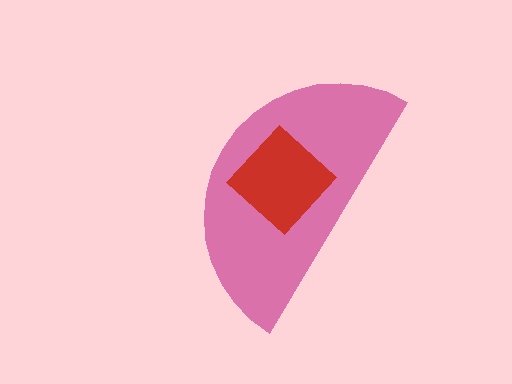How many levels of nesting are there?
2.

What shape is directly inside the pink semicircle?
The red diamond.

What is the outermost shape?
The pink semicircle.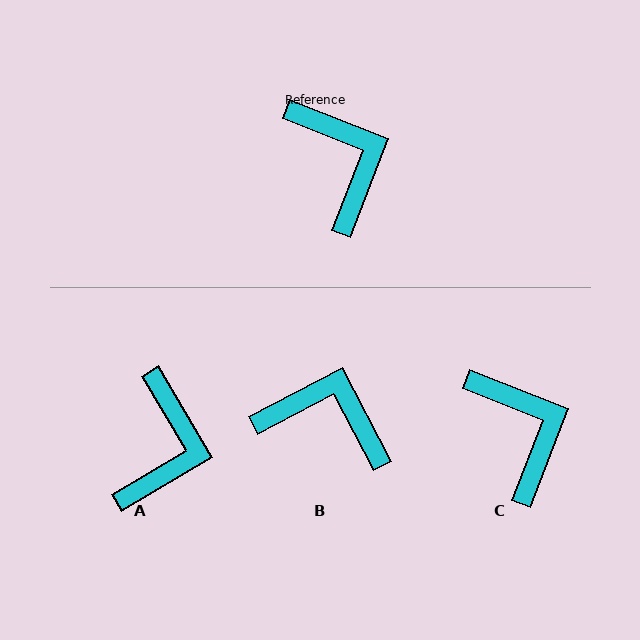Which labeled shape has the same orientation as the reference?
C.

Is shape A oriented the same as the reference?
No, it is off by about 38 degrees.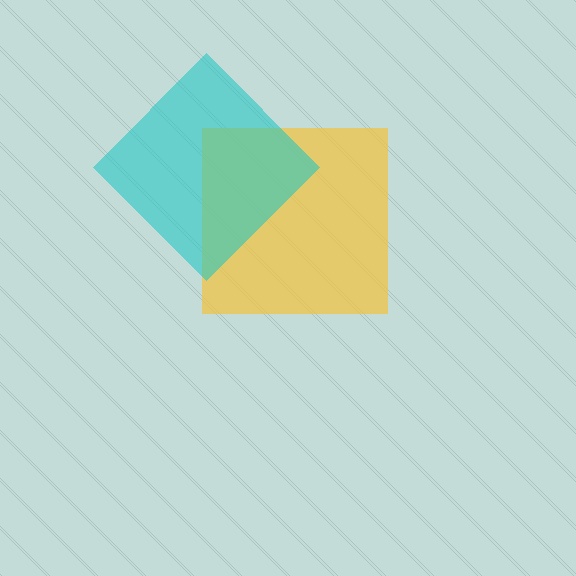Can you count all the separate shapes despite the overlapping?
Yes, there are 2 separate shapes.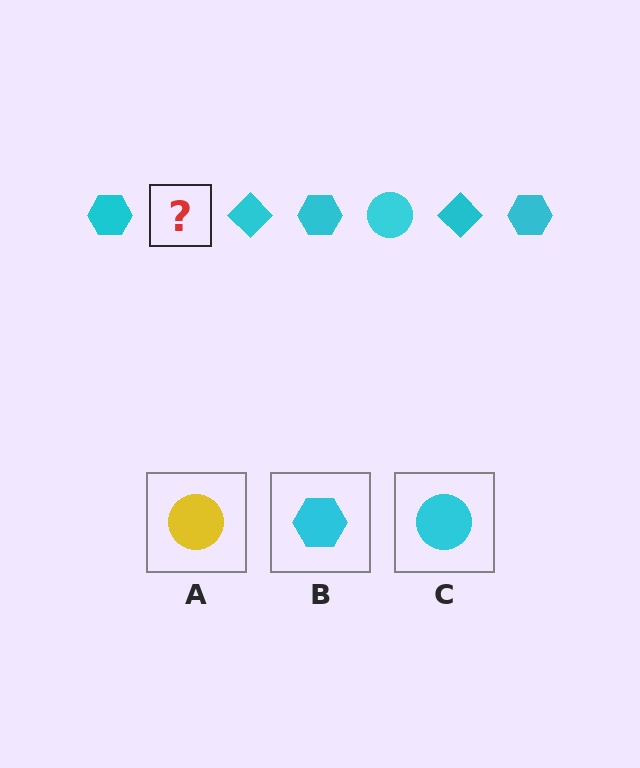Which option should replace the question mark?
Option C.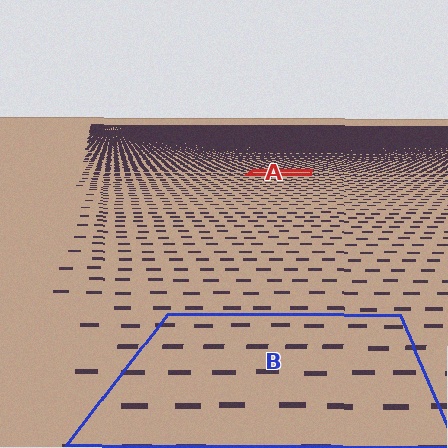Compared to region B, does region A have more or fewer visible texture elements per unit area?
Region A has more texture elements per unit area — they are packed more densely because it is farther away.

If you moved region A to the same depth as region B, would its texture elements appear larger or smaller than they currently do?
They would appear larger. At a closer depth, the same texture elements are projected at a bigger on-screen size.